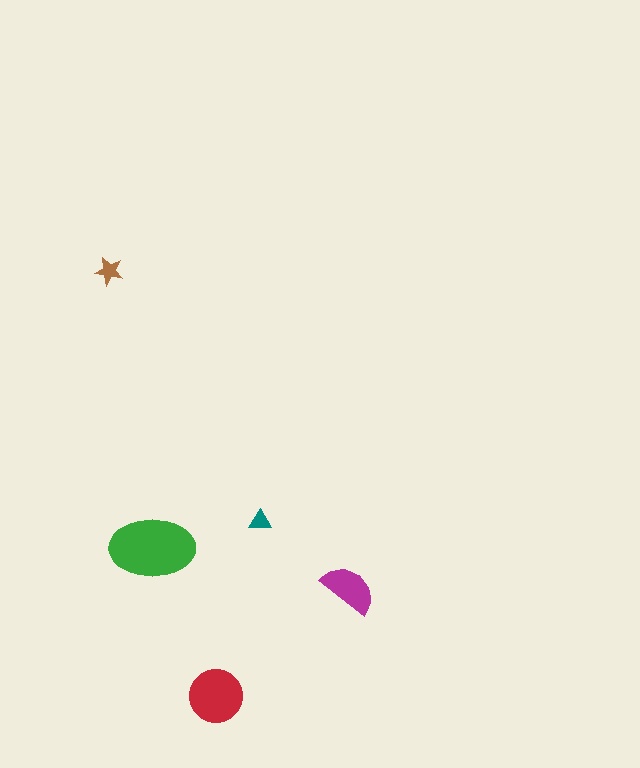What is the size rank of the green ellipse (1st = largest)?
1st.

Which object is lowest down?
The red circle is bottommost.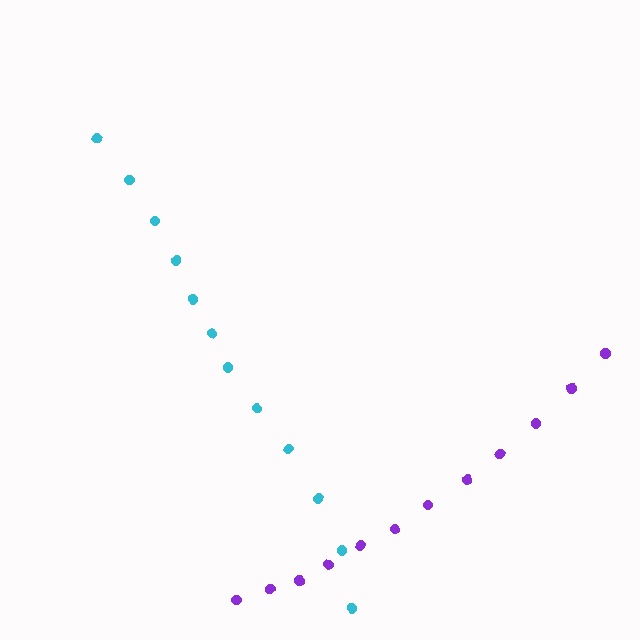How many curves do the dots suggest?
There are 2 distinct paths.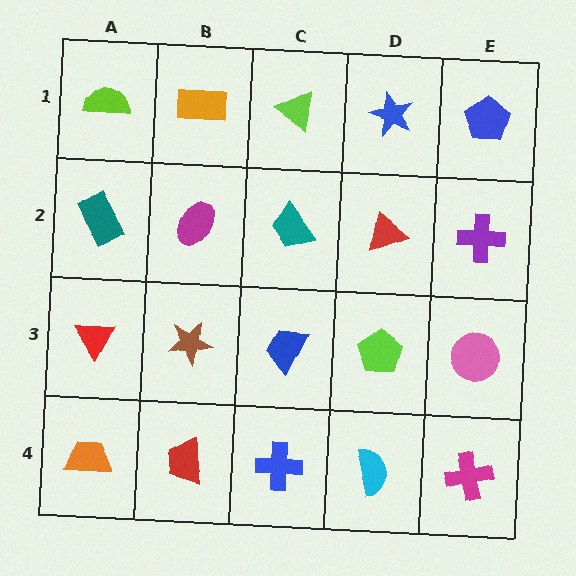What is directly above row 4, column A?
A red triangle.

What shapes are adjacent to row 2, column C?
A lime triangle (row 1, column C), a blue trapezoid (row 3, column C), a magenta ellipse (row 2, column B), a red triangle (row 2, column D).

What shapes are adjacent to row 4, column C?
A blue trapezoid (row 3, column C), a red trapezoid (row 4, column B), a cyan semicircle (row 4, column D).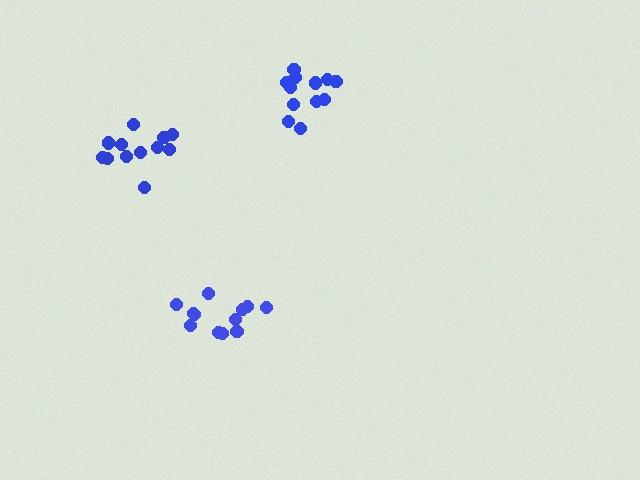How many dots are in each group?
Group 1: 12 dots, Group 2: 12 dots, Group 3: 12 dots (36 total).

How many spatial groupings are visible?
There are 3 spatial groupings.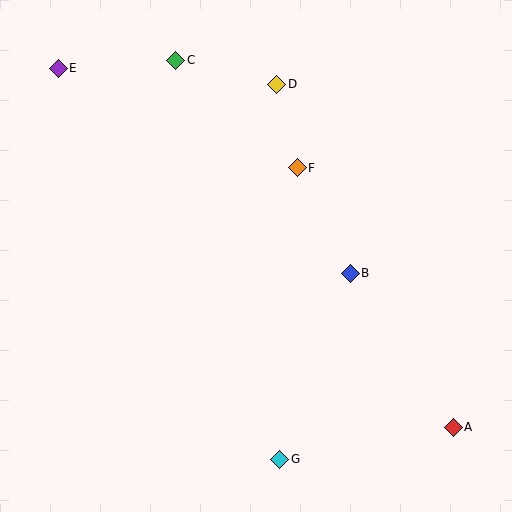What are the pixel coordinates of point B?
Point B is at (350, 273).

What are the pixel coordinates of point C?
Point C is at (176, 60).